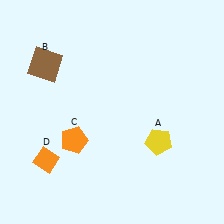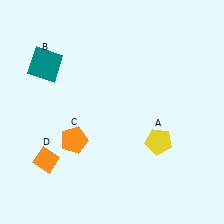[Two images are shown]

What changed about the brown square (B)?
In Image 1, B is brown. In Image 2, it changed to teal.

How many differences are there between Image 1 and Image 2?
There is 1 difference between the two images.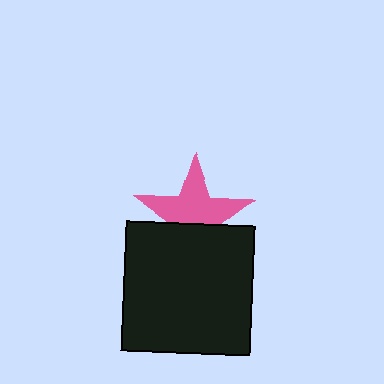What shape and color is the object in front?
The object in front is a black rectangle.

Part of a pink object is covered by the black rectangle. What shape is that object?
It is a star.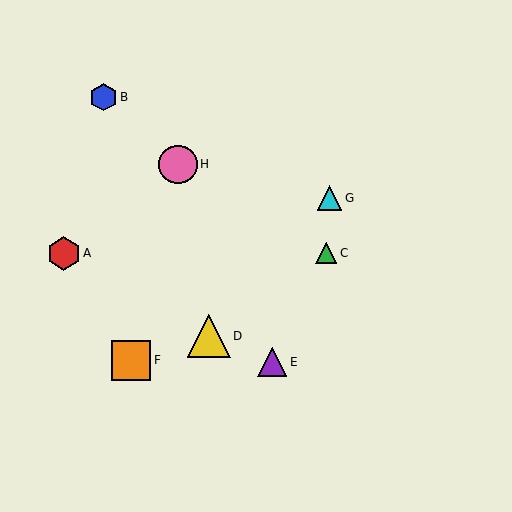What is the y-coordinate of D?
Object D is at y≈336.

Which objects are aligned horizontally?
Objects A, C are aligned horizontally.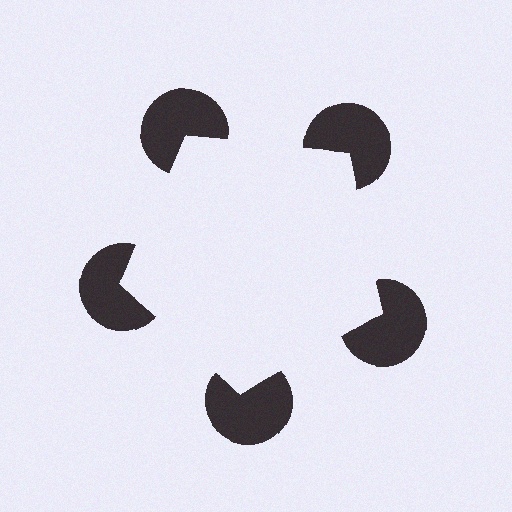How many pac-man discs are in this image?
There are 5 — one at each vertex of the illusory pentagon.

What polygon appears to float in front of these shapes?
An illusory pentagon — its edges are inferred from the aligned wedge cuts in the pac-man discs, not physically drawn.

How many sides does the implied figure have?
5 sides.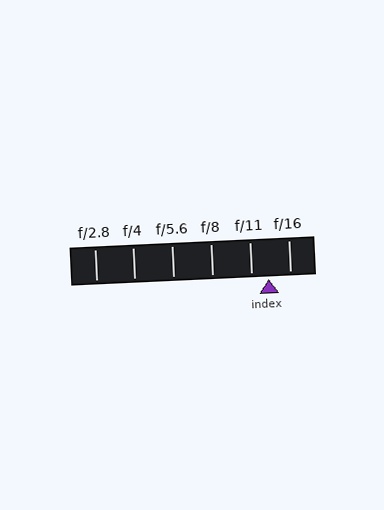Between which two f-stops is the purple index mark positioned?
The index mark is between f/11 and f/16.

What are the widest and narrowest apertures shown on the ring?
The widest aperture shown is f/2.8 and the narrowest is f/16.